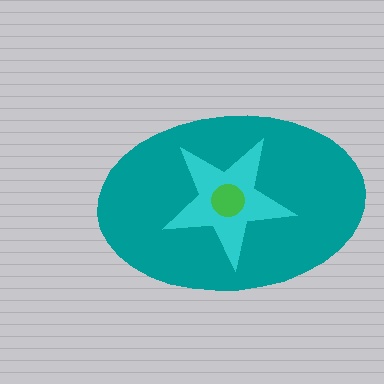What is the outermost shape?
The teal ellipse.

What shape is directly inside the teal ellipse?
The cyan star.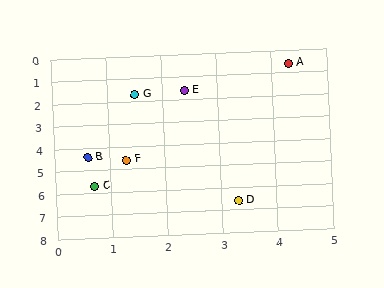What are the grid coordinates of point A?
Point A is at approximately (4.3, 0.6).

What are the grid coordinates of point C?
Point C is at approximately (0.7, 5.7).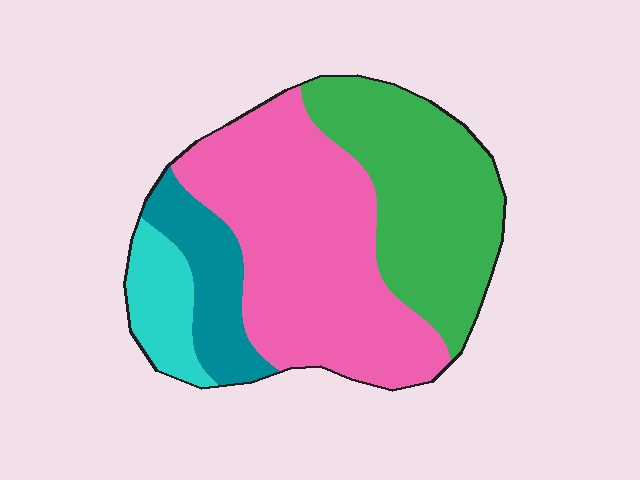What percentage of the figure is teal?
Teal takes up about one eighth (1/8) of the figure.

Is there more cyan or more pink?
Pink.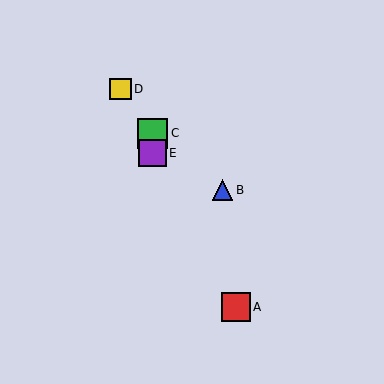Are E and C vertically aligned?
Yes, both are at x≈153.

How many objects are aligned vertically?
2 objects (C, E) are aligned vertically.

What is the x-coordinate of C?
Object C is at x≈153.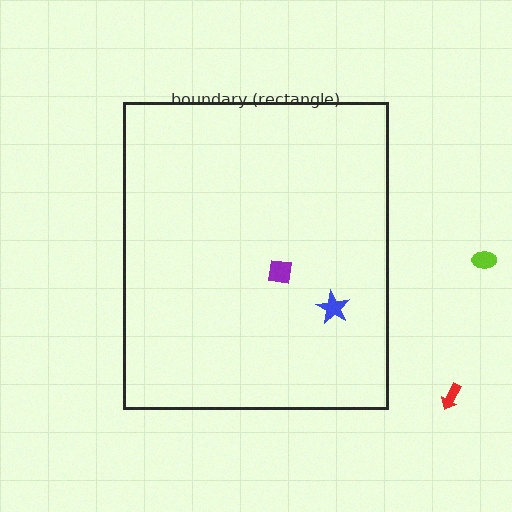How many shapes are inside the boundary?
2 inside, 2 outside.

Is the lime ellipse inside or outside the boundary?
Outside.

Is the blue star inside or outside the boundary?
Inside.